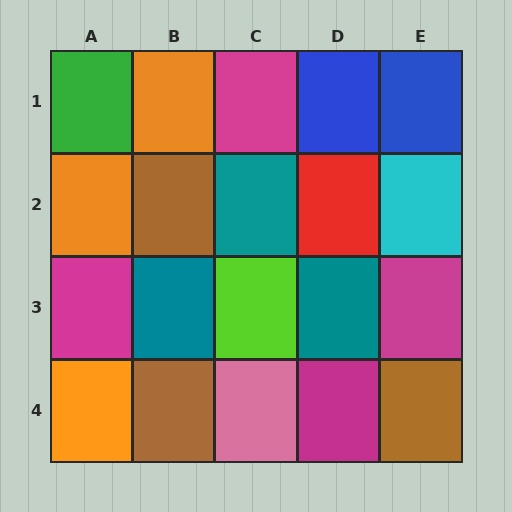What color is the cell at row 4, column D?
Magenta.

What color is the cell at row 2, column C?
Teal.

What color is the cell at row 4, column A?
Orange.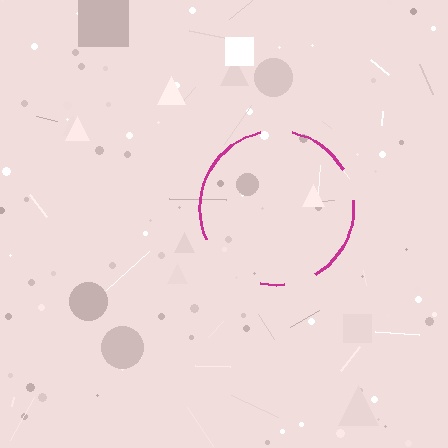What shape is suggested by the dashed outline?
The dashed outline suggests a circle.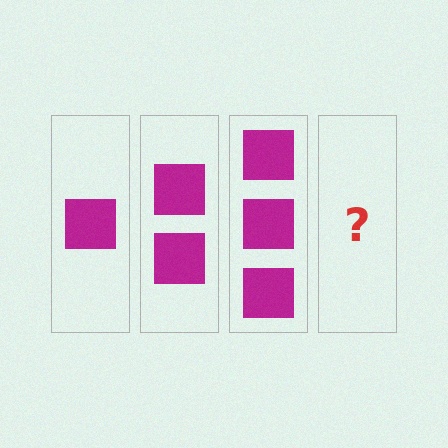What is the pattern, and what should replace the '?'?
The pattern is that each step adds one more square. The '?' should be 4 squares.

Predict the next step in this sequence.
The next step is 4 squares.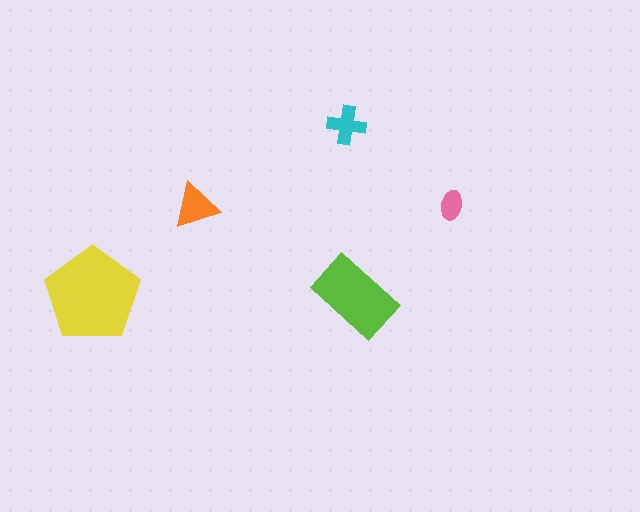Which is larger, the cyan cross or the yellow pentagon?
The yellow pentagon.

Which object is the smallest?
The pink ellipse.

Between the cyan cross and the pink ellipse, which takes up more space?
The cyan cross.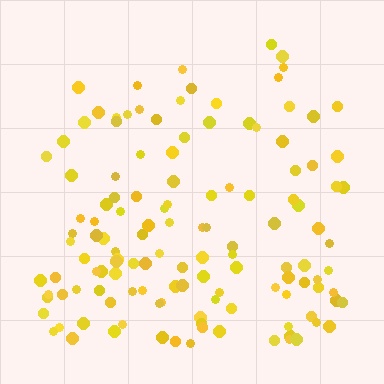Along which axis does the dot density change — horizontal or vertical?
Vertical.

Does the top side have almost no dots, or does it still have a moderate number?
Still a moderate number, just noticeably fewer than the bottom.